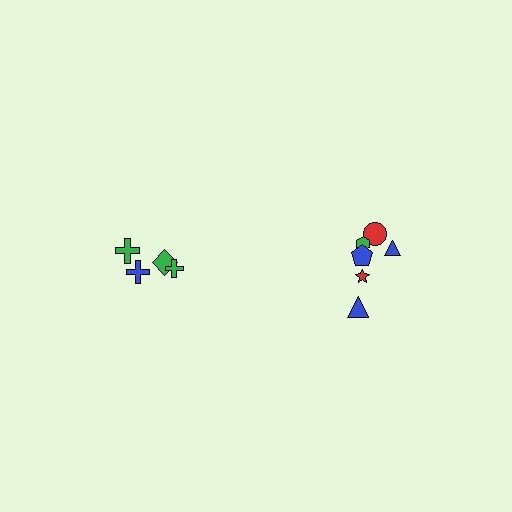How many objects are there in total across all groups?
There are 10 objects.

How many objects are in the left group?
There are 4 objects.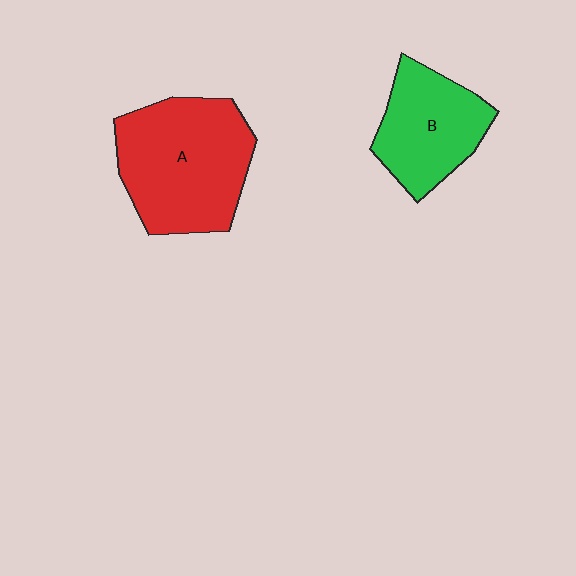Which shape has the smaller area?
Shape B (green).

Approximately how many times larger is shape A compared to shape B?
Approximately 1.5 times.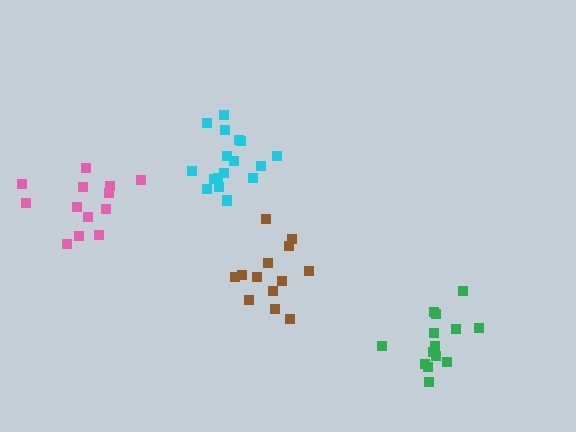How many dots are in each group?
Group 1: 13 dots, Group 2: 13 dots, Group 3: 14 dots, Group 4: 17 dots (57 total).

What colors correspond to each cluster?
The clusters are colored: pink, brown, green, cyan.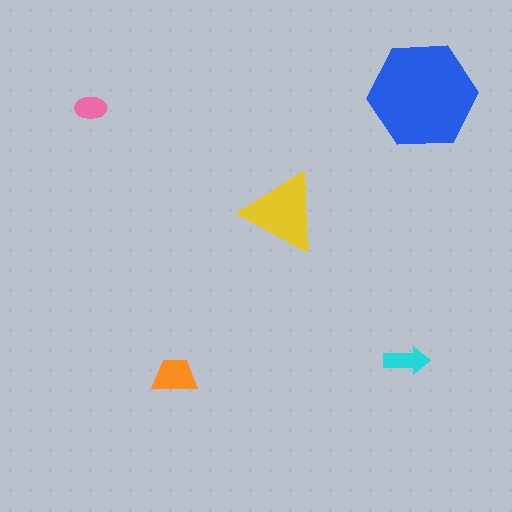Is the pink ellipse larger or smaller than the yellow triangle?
Smaller.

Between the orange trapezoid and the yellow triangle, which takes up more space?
The yellow triangle.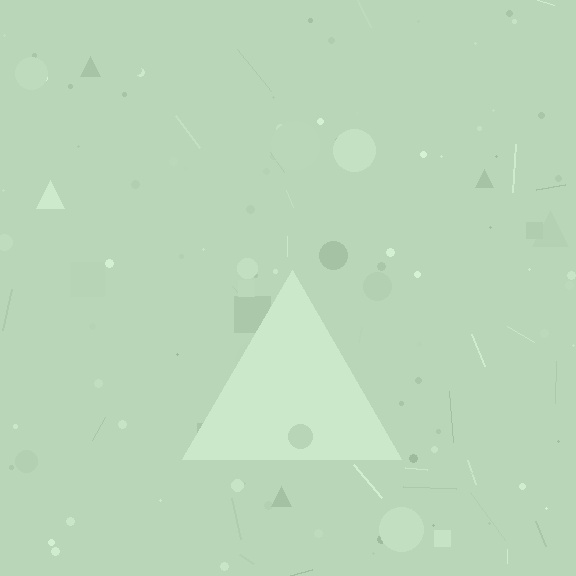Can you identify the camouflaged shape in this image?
The camouflaged shape is a triangle.